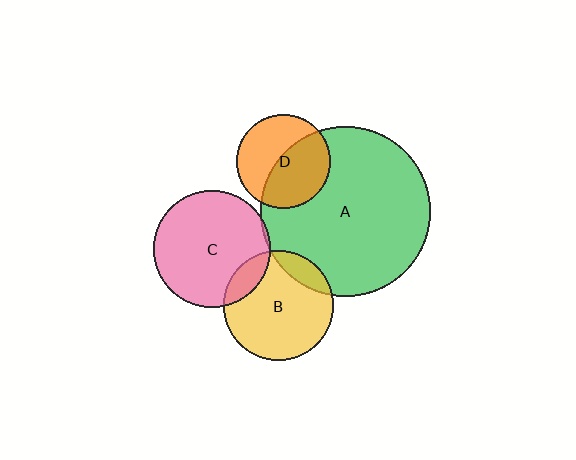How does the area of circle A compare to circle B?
Approximately 2.4 times.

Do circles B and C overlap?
Yes.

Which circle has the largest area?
Circle A (green).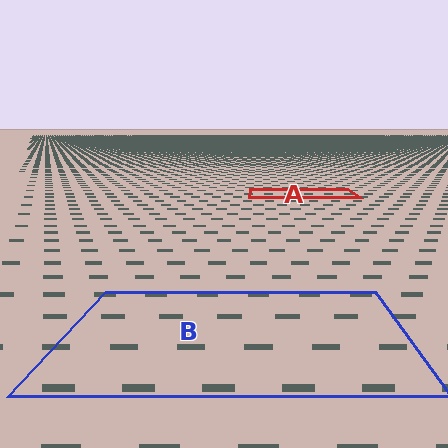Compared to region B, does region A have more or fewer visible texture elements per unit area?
Region A has more texture elements per unit area — they are packed more densely because it is farther away.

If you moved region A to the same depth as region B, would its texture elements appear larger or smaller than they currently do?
They would appear larger. At a closer depth, the same texture elements are projected at a bigger on-screen size.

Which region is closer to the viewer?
Region B is closer. The texture elements there are larger and more spread out.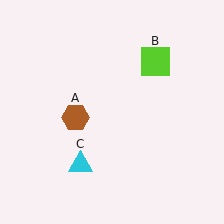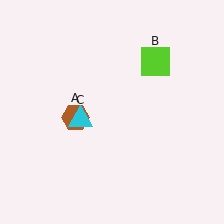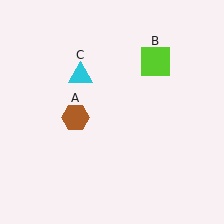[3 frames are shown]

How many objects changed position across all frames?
1 object changed position: cyan triangle (object C).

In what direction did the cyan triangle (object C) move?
The cyan triangle (object C) moved up.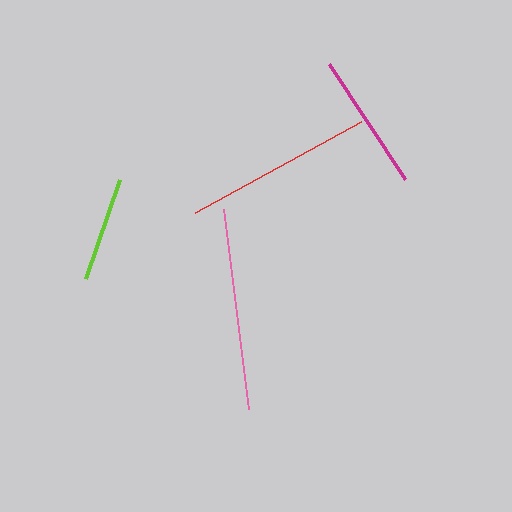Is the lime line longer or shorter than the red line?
The red line is longer than the lime line.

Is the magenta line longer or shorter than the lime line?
The magenta line is longer than the lime line.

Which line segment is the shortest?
The lime line is the shortest at approximately 105 pixels.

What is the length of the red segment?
The red segment is approximately 190 pixels long.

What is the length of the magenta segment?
The magenta segment is approximately 137 pixels long.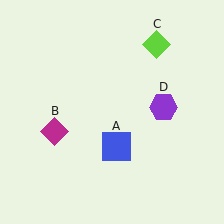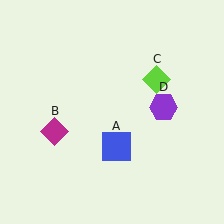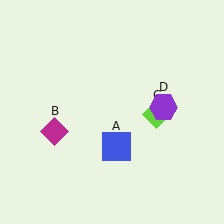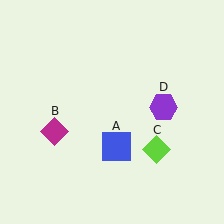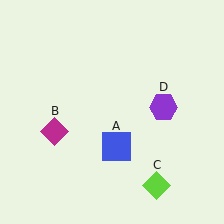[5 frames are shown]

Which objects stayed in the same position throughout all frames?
Blue square (object A) and magenta diamond (object B) and purple hexagon (object D) remained stationary.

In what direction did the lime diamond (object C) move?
The lime diamond (object C) moved down.